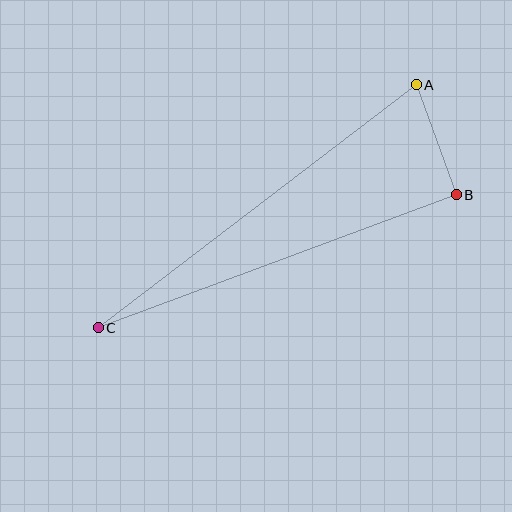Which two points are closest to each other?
Points A and B are closest to each other.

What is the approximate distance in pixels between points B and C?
The distance between B and C is approximately 382 pixels.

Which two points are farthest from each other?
Points A and C are farthest from each other.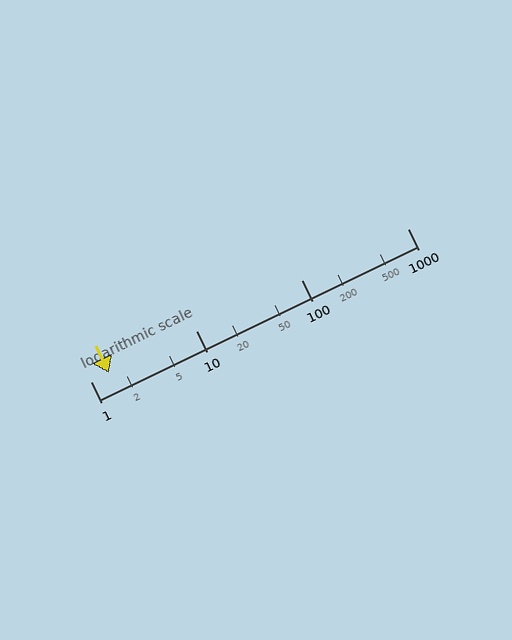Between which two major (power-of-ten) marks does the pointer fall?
The pointer is between 1 and 10.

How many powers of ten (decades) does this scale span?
The scale spans 3 decades, from 1 to 1000.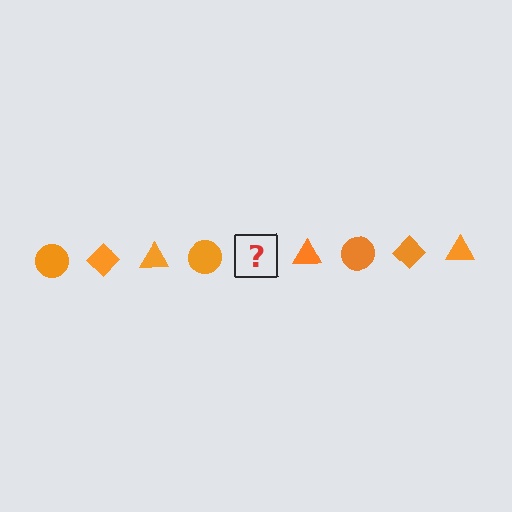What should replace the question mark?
The question mark should be replaced with an orange diamond.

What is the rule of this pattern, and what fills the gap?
The rule is that the pattern cycles through circle, diamond, triangle shapes in orange. The gap should be filled with an orange diamond.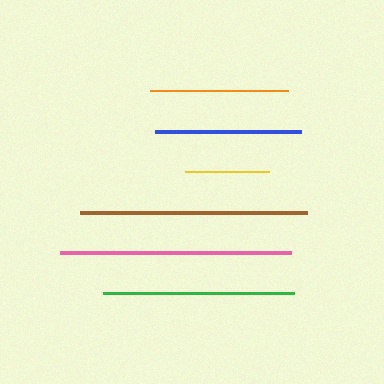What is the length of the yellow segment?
The yellow segment is approximately 85 pixels long.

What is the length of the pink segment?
The pink segment is approximately 231 pixels long.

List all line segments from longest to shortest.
From longest to shortest: pink, brown, green, blue, orange, yellow.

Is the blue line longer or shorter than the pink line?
The pink line is longer than the blue line.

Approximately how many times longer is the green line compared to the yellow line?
The green line is approximately 2.3 times the length of the yellow line.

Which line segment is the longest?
The pink line is the longest at approximately 231 pixels.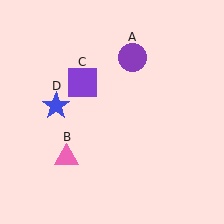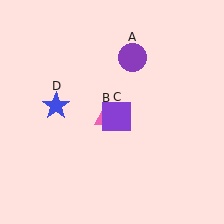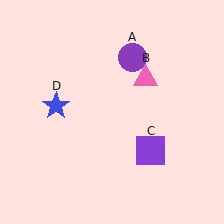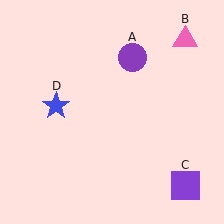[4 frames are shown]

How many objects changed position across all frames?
2 objects changed position: pink triangle (object B), purple square (object C).